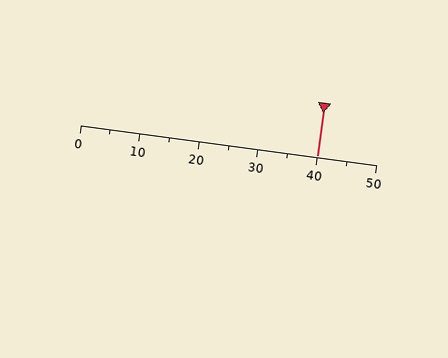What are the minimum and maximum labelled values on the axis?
The axis runs from 0 to 50.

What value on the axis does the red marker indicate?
The marker indicates approximately 40.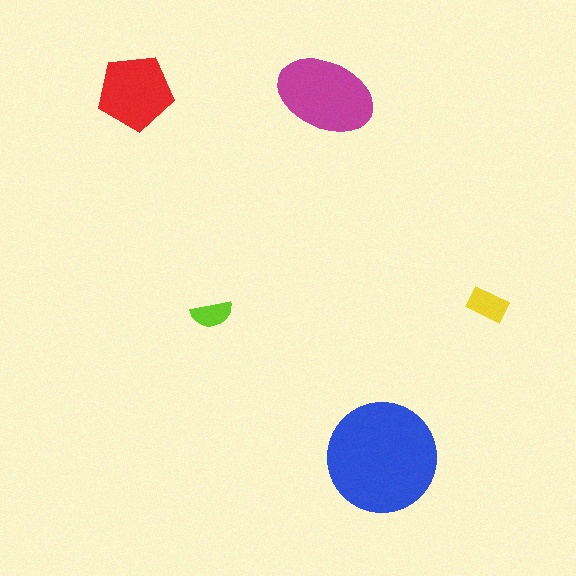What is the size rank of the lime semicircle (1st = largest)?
5th.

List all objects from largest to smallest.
The blue circle, the magenta ellipse, the red pentagon, the yellow rectangle, the lime semicircle.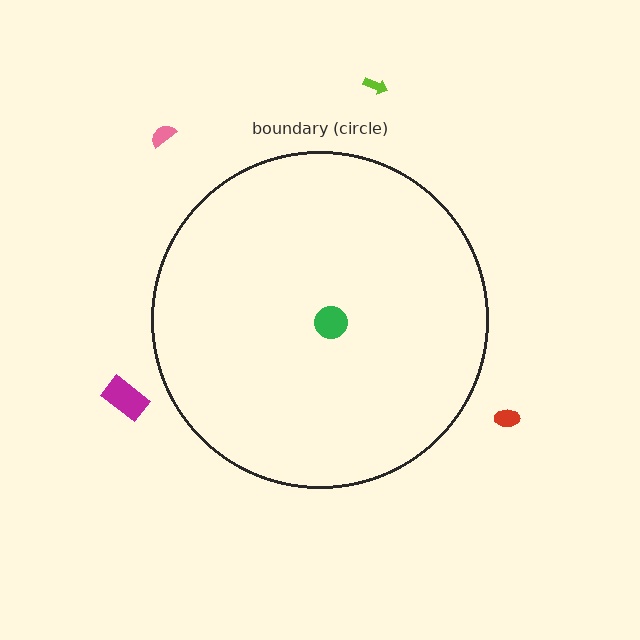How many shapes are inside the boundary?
1 inside, 4 outside.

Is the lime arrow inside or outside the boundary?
Outside.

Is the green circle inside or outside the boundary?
Inside.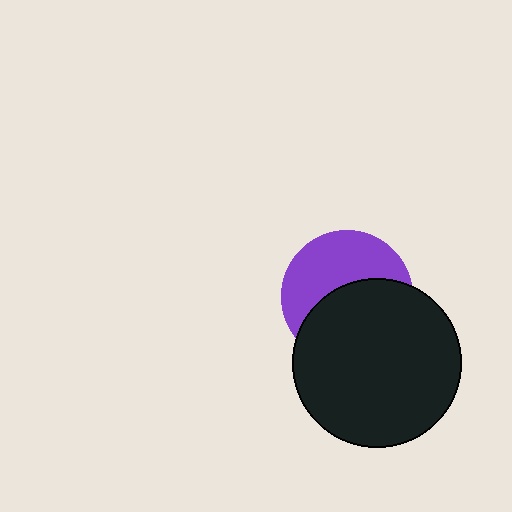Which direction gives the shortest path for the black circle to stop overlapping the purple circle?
Moving down gives the shortest separation.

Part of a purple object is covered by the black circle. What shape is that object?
It is a circle.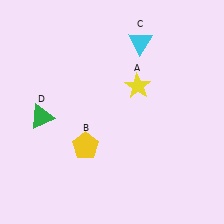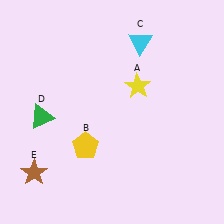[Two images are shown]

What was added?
A brown star (E) was added in Image 2.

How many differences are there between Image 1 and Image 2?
There is 1 difference between the two images.